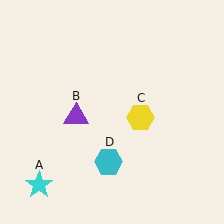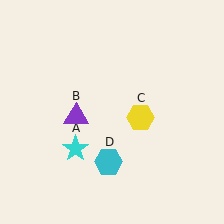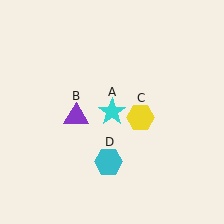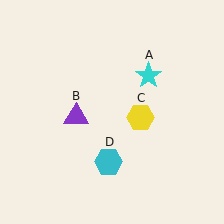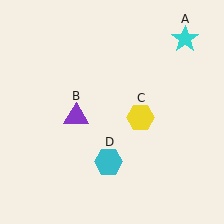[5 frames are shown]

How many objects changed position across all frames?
1 object changed position: cyan star (object A).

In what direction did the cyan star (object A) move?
The cyan star (object A) moved up and to the right.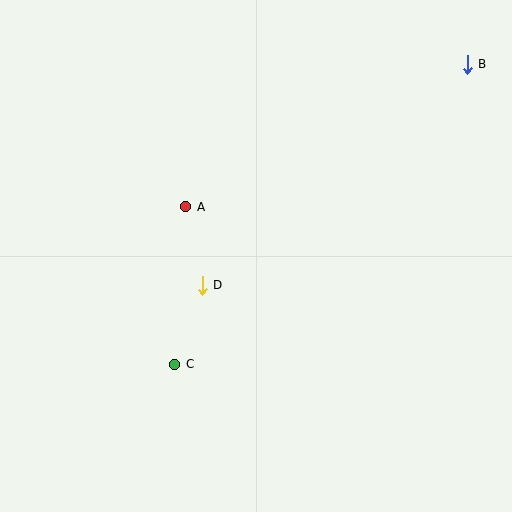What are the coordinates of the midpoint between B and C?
The midpoint between B and C is at (321, 214).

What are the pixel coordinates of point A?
Point A is at (186, 207).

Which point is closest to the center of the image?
Point D at (202, 285) is closest to the center.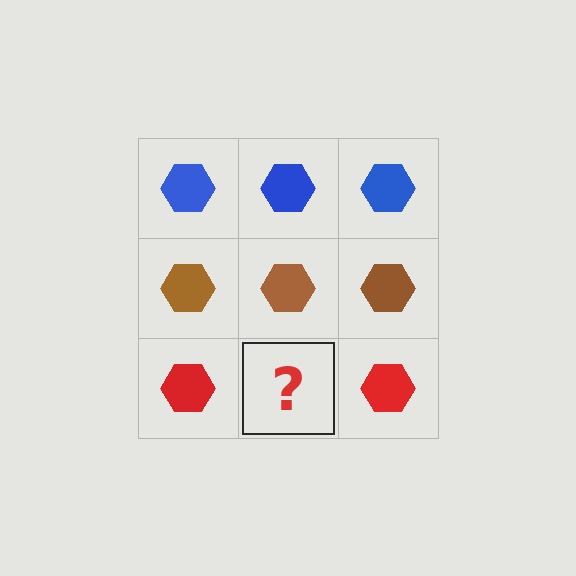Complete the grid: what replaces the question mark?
The question mark should be replaced with a red hexagon.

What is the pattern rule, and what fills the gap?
The rule is that each row has a consistent color. The gap should be filled with a red hexagon.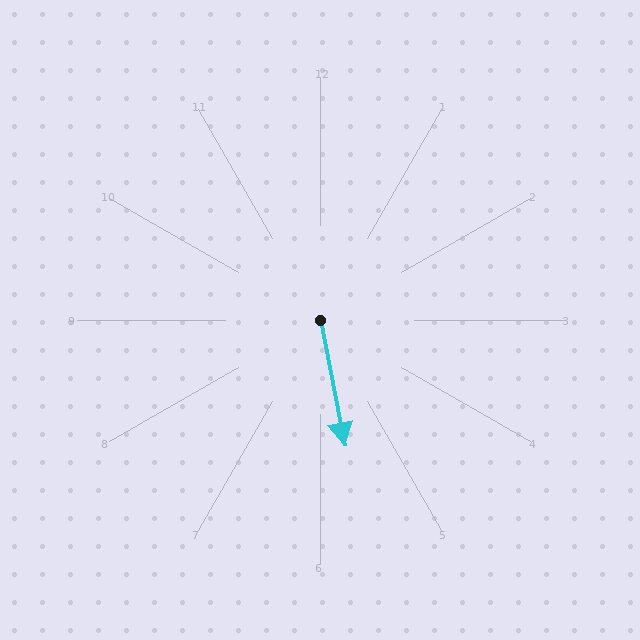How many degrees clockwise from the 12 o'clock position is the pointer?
Approximately 169 degrees.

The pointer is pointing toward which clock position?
Roughly 6 o'clock.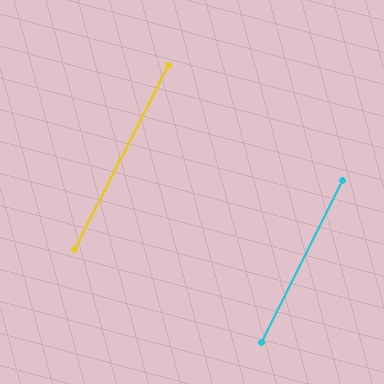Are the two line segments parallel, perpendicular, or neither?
Parallel — their directions differ by only 0.5°.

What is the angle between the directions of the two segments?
Approximately 0 degrees.